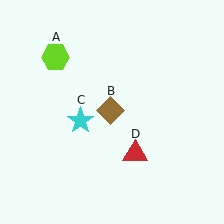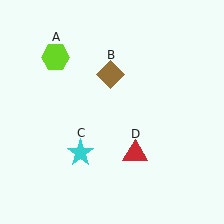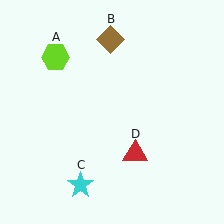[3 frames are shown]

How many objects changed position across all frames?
2 objects changed position: brown diamond (object B), cyan star (object C).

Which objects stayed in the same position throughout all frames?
Lime hexagon (object A) and red triangle (object D) remained stationary.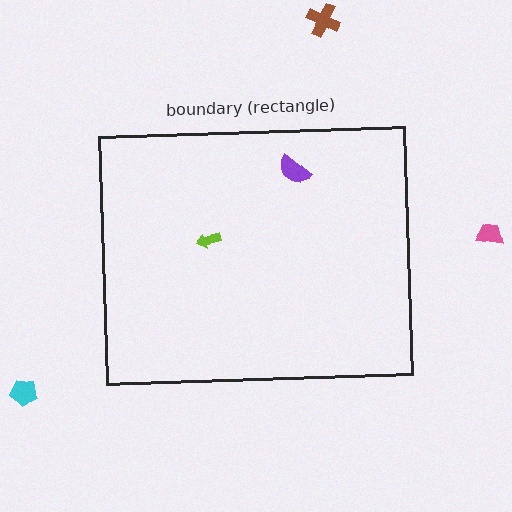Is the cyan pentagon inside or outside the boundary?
Outside.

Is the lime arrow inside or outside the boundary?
Inside.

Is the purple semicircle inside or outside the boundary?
Inside.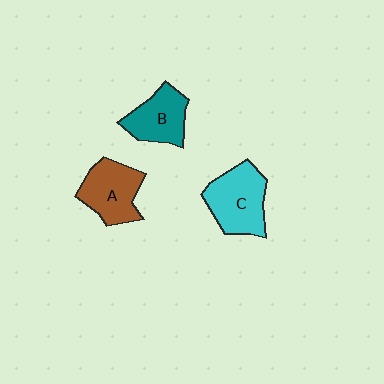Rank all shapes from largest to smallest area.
From largest to smallest: C (cyan), A (brown), B (teal).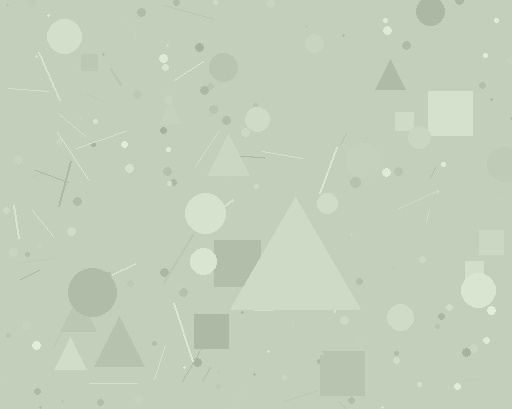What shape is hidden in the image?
A triangle is hidden in the image.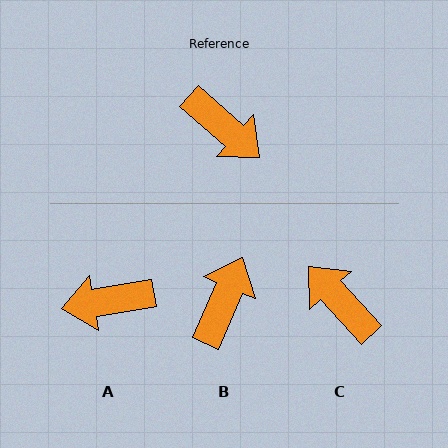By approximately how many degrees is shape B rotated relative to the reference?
Approximately 108 degrees counter-clockwise.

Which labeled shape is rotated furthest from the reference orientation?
C, about 174 degrees away.